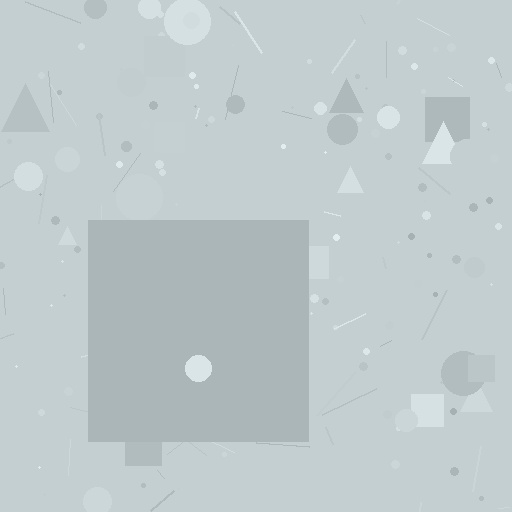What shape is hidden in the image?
A square is hidden in the image.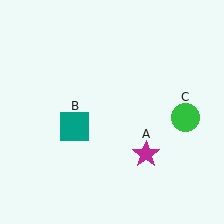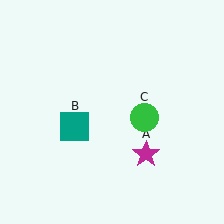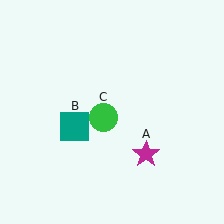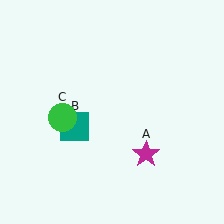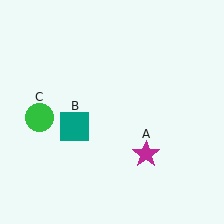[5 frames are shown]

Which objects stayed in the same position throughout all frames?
Magenta star (object A) and teal square (object B) remained stationary.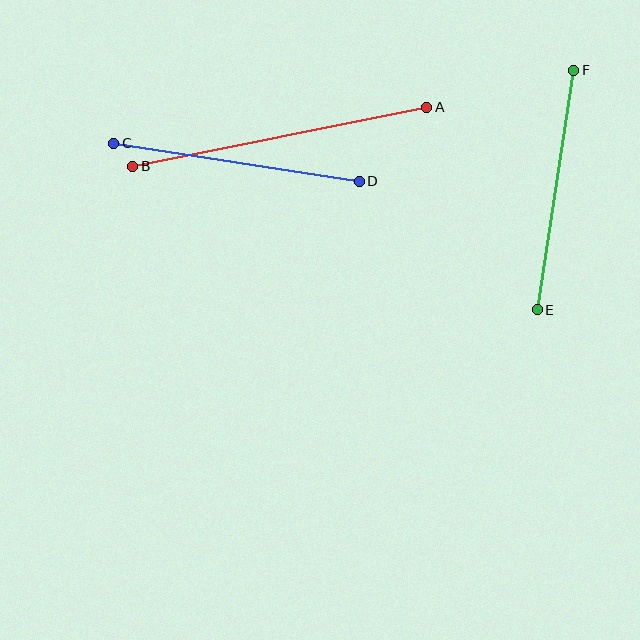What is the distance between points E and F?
The distance is approximately 242 pixels.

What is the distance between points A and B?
The distance is approximately 300 pixels.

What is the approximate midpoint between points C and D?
The midpoint is at approximately (236, 162) pixels.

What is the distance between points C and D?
The distance is approximately 249 pixels.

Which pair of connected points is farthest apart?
Points A and B are farthest apart.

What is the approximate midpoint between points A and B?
The midpoint is at approximately (280, 137) pixels.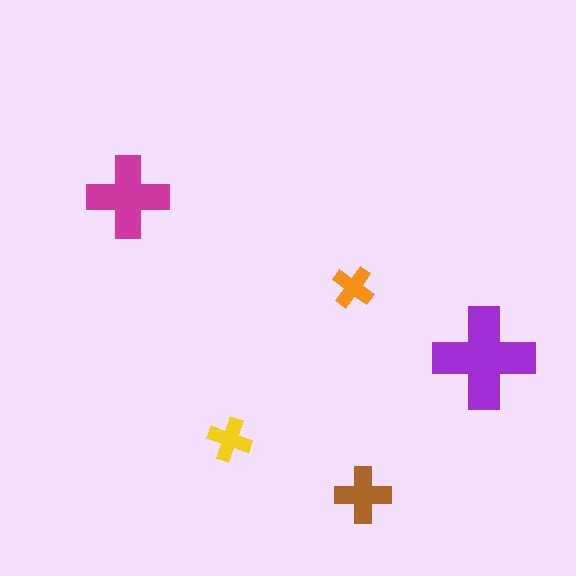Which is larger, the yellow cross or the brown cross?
The brown one.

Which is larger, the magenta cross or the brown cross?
The magenta one.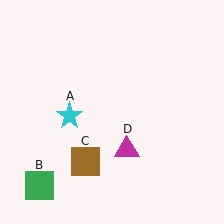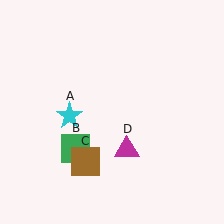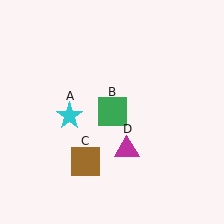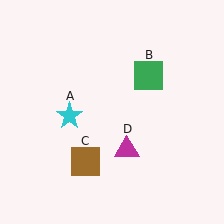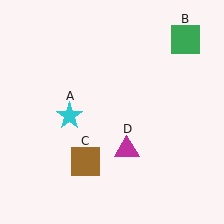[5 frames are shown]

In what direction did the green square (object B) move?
The green square (object B) moved up and to the right.